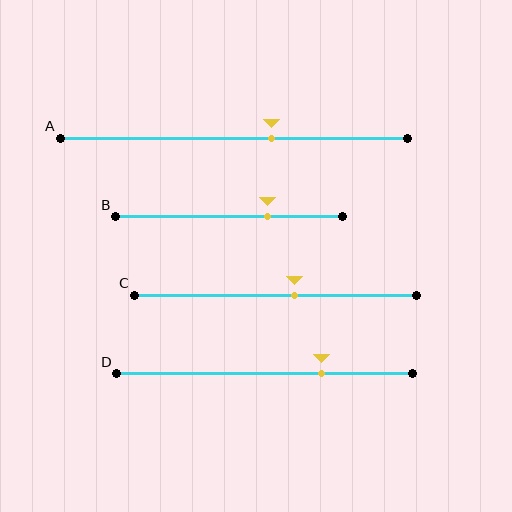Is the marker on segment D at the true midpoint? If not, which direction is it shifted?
No, the marker on segment D is shifted to the right by about 19% of the segment length.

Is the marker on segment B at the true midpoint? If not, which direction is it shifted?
No, the marker on segment B is shifted to the right by about 17% of the segment length.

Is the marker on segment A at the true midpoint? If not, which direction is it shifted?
No, the marker on segment A is shifted to the right by about 11% of the segment length.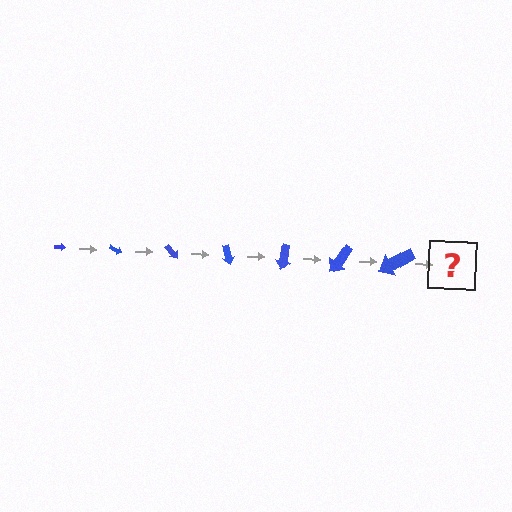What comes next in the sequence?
The next element should be an arrow, larger than the previous one and rotated 175 degrees from the start.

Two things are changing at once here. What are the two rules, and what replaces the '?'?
The two rules are that the arrow grows larger each step and it rotates 25 degrees each step. The '?' should be an arrow, larger than the previous one and rotated 175 degrees from the start.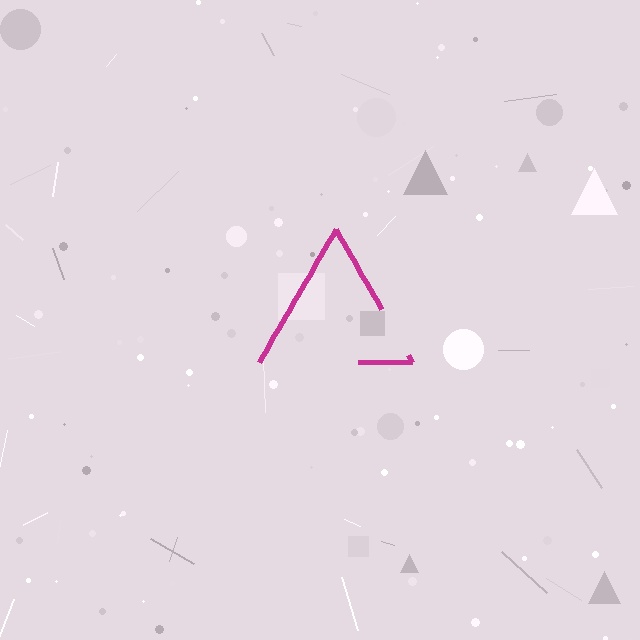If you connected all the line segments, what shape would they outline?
They would outline a triangle.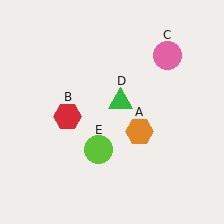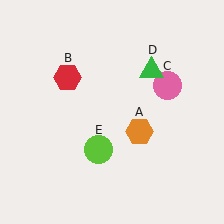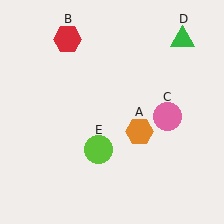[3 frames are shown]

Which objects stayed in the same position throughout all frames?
Orange hexagon (object A) and lime circle (object E) remained stationary.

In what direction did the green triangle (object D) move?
The green triangle (object D) moved up and to the right.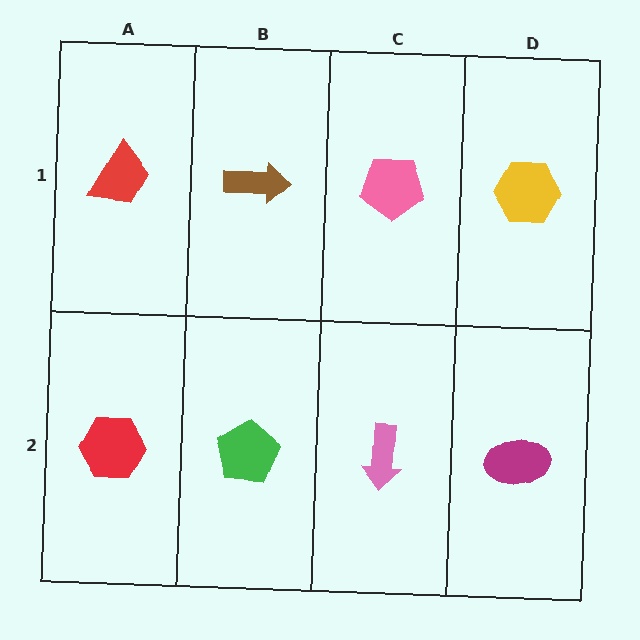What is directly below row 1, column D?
A magenta ellipse.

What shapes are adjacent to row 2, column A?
A red trapezoid (row 1, column A), a green pentagon (row 2, column B).